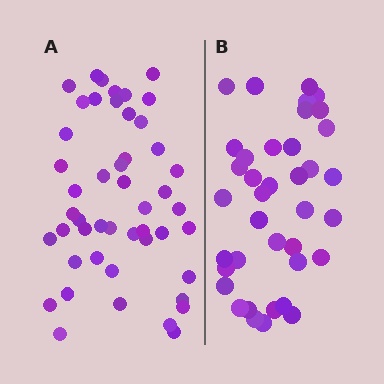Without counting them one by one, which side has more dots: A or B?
Region A (the left region) has more dots.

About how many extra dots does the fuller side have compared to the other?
Region A has roughly 10 or so more dots than region B.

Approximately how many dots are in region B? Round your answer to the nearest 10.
About 40 dots. (The exact count is 38, which rounds to 40.)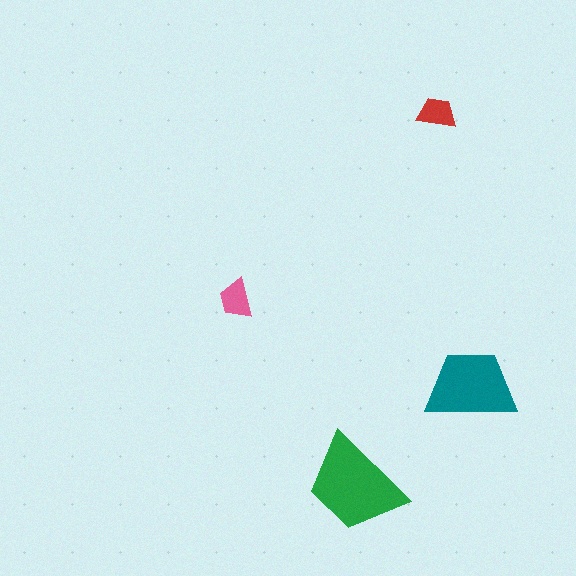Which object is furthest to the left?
The pink trapezoid is leftmost.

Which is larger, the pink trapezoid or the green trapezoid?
The green one.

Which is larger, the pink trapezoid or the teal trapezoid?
The teal one.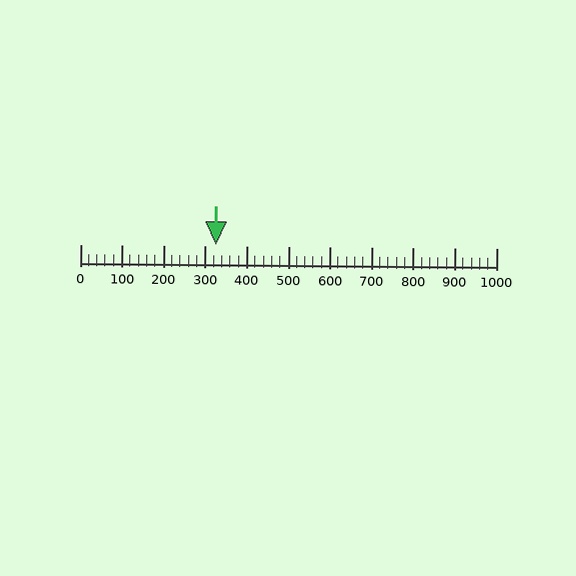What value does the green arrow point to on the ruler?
The green arrow points to approximately 326.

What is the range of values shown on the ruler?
The ruler shows values from 0 to 1000.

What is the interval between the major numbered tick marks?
The major tick marks are spaced 100 units apart.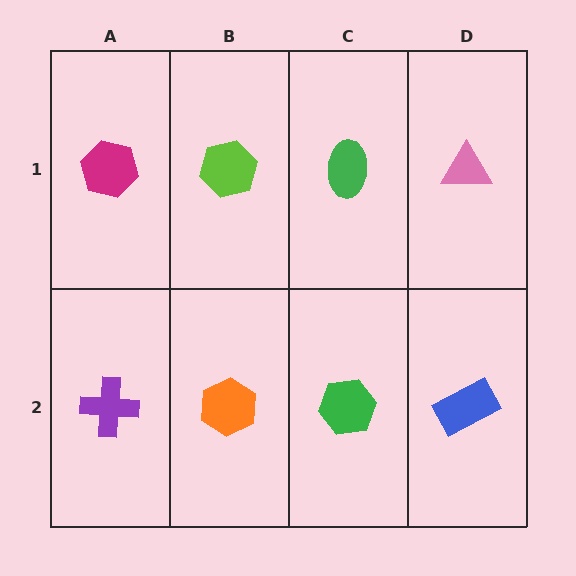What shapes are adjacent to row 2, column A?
A magenta hexagon (row 1, column A), an orange hexagon (row 2, column B).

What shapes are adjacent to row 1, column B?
An orange hexagon (row 2, column B), a magenta hexagon (row 1, column A), a green ellipse (row 1, column C).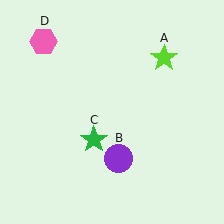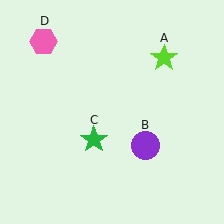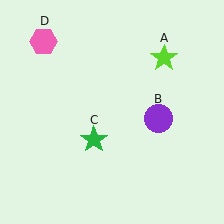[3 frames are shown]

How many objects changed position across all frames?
1 object changed position: purple circle (object B).